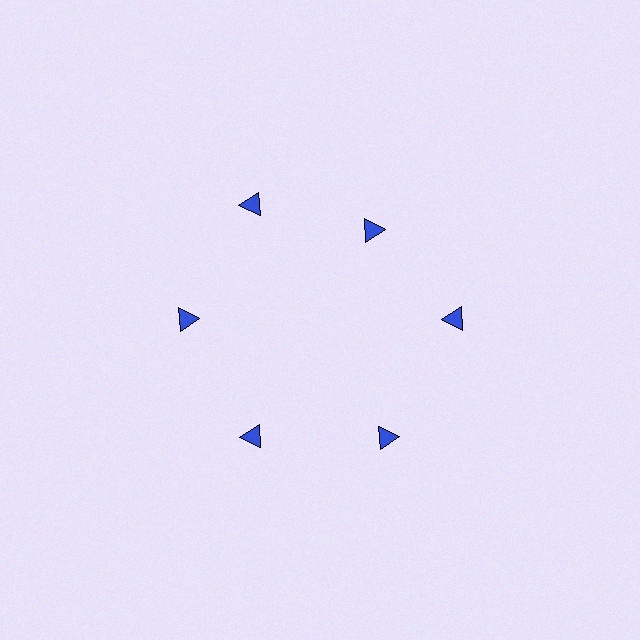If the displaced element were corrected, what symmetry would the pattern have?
It would have 6-fold rotational symmetry — the pattern would map onto itself every 60 degrees.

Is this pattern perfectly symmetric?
No. The 6 blue triangles are arranged in a ring, but one element near the 1 o'clock position is pulled inward toward the center, breaking the 6-fold rotational symmetry.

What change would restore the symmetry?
The symmetry would be restored by moving it outward, back onto the ring so that all 6 triangles sit at equal angles and equal distance from the center.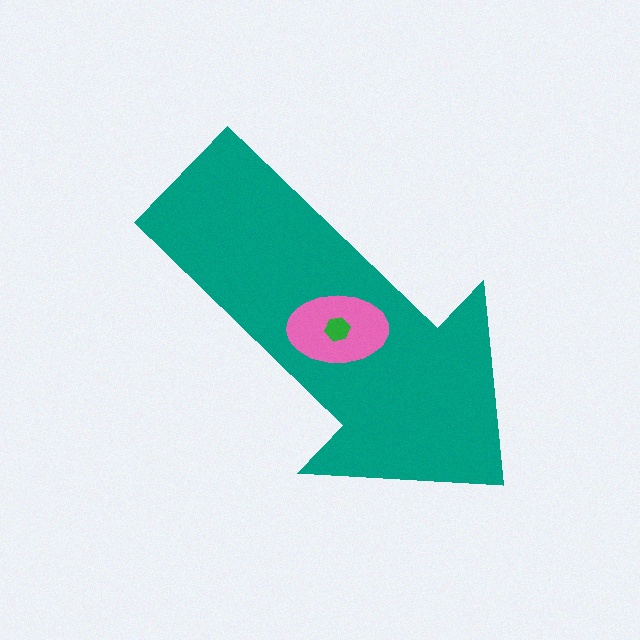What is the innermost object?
The green hexagon.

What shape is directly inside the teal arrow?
The pink ellipse.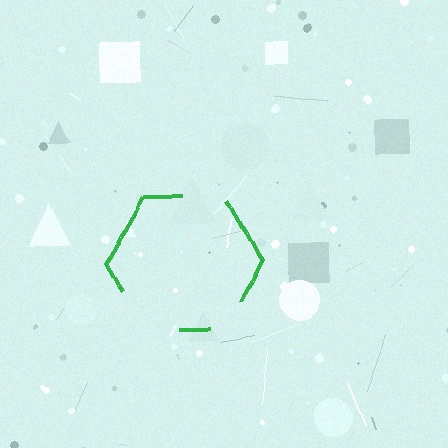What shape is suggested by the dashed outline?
The dashed outline suggests a hexagon.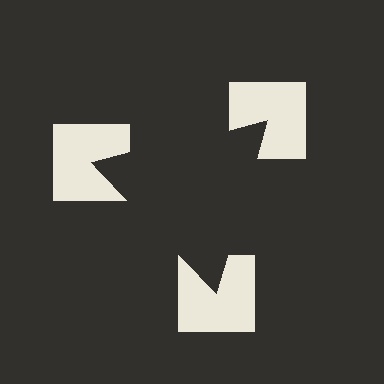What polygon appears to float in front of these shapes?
An illusory triangle — its edges are inferred from the aligned wedge cuts in the notched squares, not physically drawn.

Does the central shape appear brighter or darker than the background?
It typically appears slightly darker than the background, even though no actual brightness change is drawn.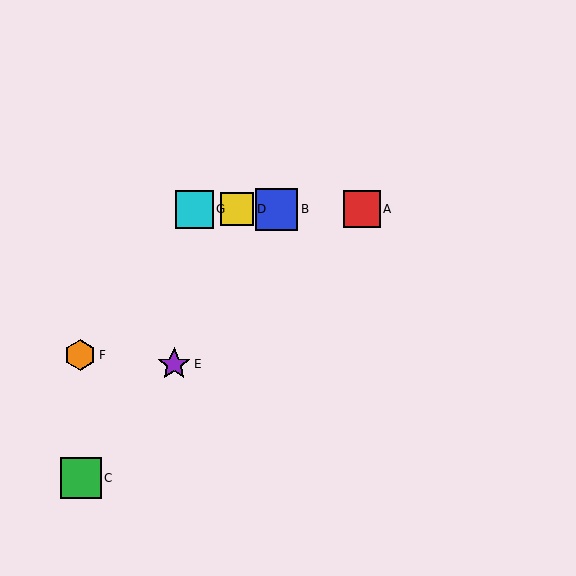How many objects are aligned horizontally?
4 objects (A, B, D, G) are aligned horizontally.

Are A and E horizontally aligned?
No, A is at y≈209 and E is at y≈364.